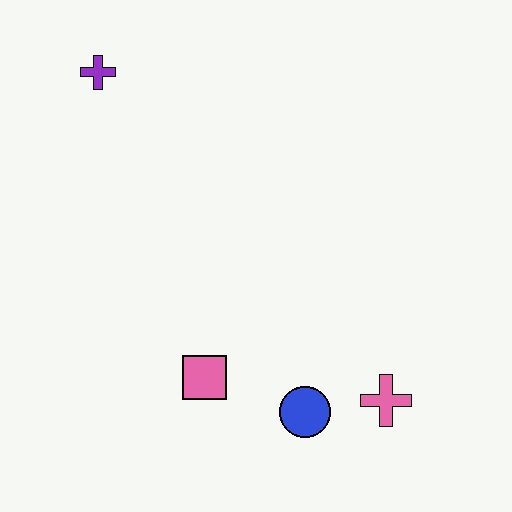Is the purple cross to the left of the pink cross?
Yes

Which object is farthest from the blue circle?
The purple cross is farthest from the blue circle.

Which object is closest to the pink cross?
The blue circle is closest to the pink cross.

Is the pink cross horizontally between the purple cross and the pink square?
No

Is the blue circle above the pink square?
No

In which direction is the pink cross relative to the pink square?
The pink cross is to the right of the pink square.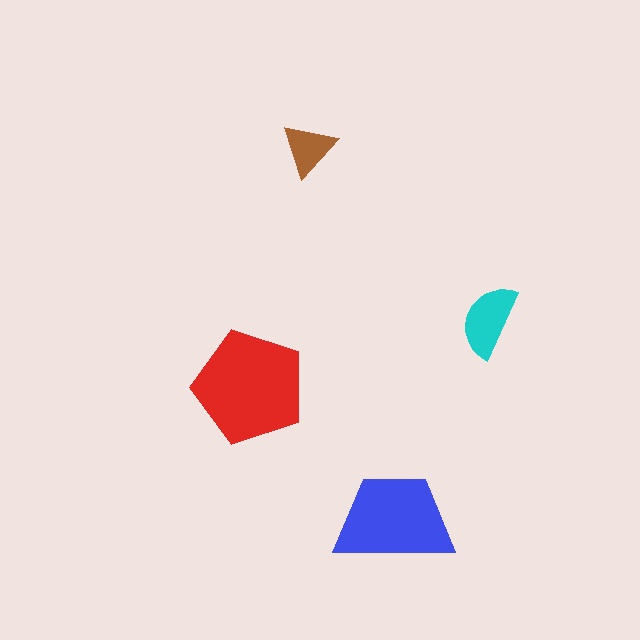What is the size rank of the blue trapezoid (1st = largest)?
2nd.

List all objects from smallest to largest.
The brown triangle, the cyan semicircle, the blue trapezoid, the red pentagon.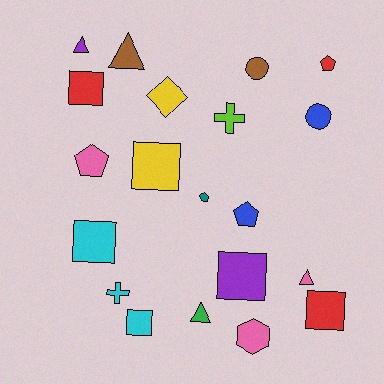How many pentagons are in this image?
There are 4 pentagons.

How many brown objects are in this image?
There are 2 brown objects.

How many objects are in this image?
There are 20 objects.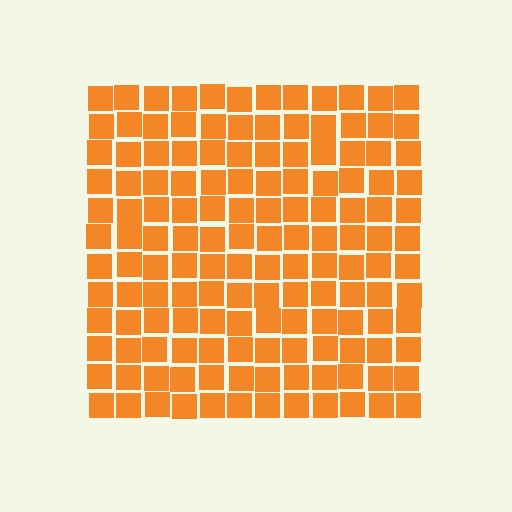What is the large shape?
The large shape is a square.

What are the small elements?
The small elements are squares.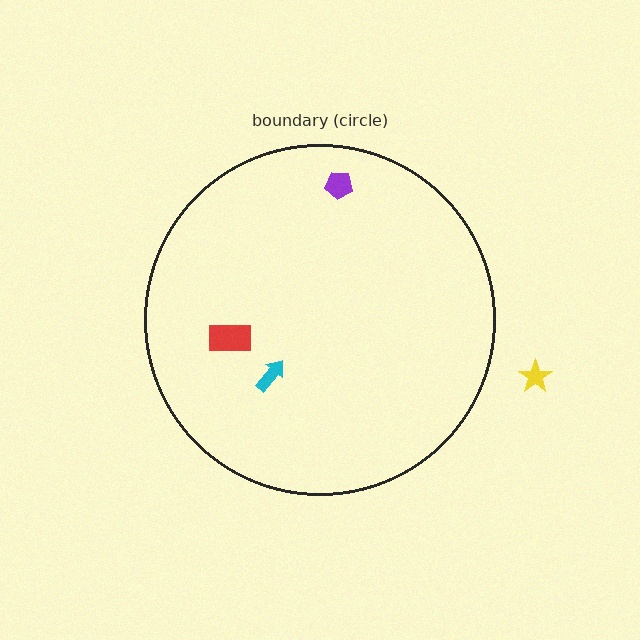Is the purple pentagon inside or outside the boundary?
Inside.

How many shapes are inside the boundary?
3 inside, 1 outside.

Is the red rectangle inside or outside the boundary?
Inside.